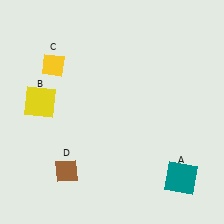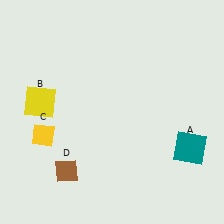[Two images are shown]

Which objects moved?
The objects that moved are: the teal square (A), the yellow diamond (C).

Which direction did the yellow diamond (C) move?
The yellow diamond (C) moved down.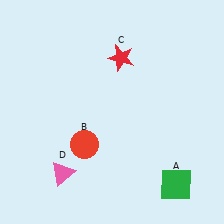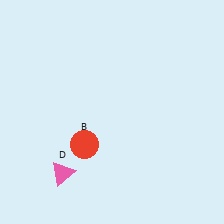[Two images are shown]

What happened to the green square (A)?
The green square (A) was removed in Image 2. It was in the bottom-right area of Image 1.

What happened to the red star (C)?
The red star (C) was removed in Image 2. It was in the top-right area of Image 1.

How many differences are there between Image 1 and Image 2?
There are 2 differences between the two images.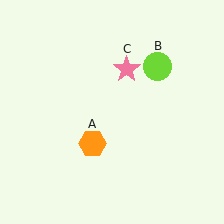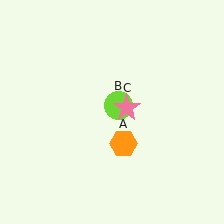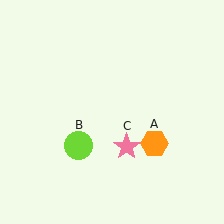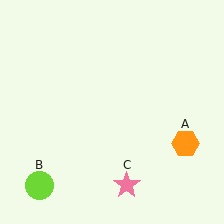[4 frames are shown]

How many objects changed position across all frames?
3 objects changed position: orange hexagon (object A), lime circle (object B), pink star (object C).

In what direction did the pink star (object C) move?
The pink star (object C) moved down.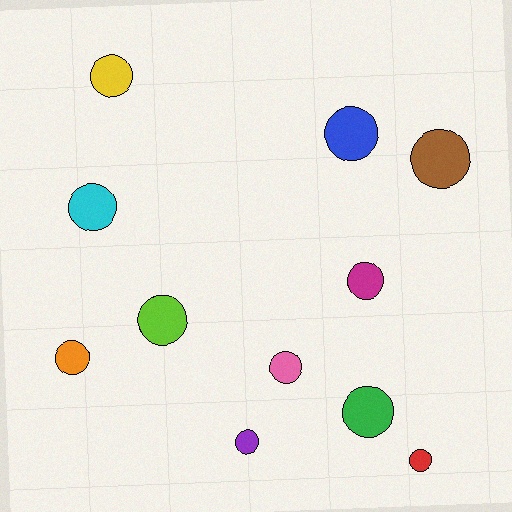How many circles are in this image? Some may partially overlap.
There are 11 circles.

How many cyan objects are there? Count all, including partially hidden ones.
There is 1 cyan object.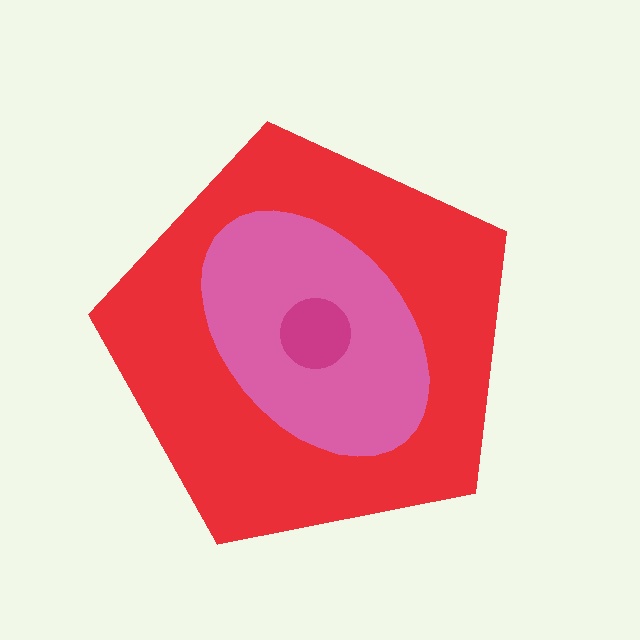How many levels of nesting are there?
3.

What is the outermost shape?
The red pentagon.